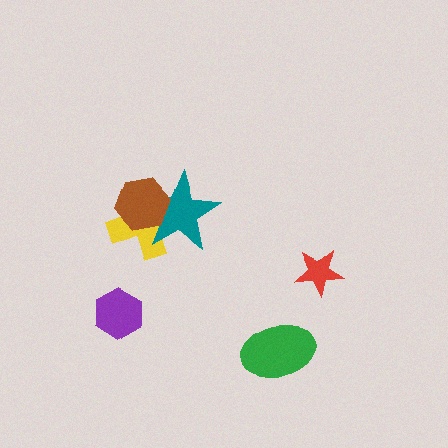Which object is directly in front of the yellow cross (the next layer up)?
The teal star is directly in front of the yellow cross.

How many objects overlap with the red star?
0 objects overlap with the red star.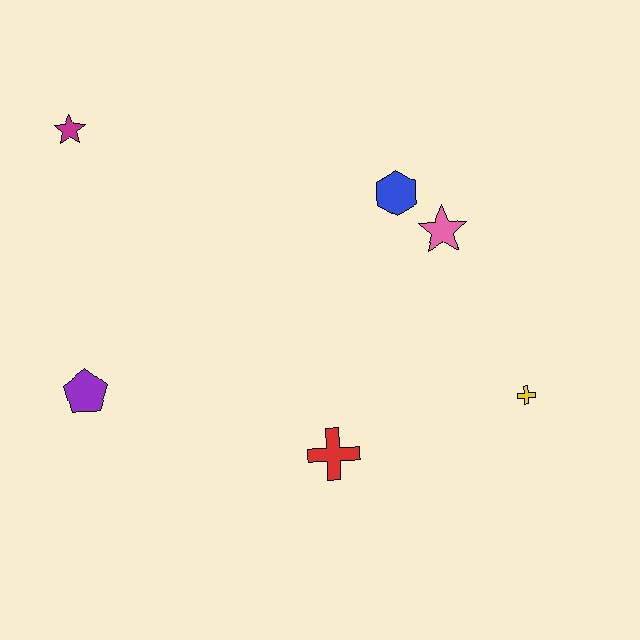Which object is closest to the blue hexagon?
The pink star is closest to the blue hexagon.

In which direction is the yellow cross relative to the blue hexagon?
The yellow cross is below the blue hexagon.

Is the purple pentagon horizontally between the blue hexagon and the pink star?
No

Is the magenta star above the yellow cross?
Yes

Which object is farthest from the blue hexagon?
The purple pentagon is farthest from the blue hexagon.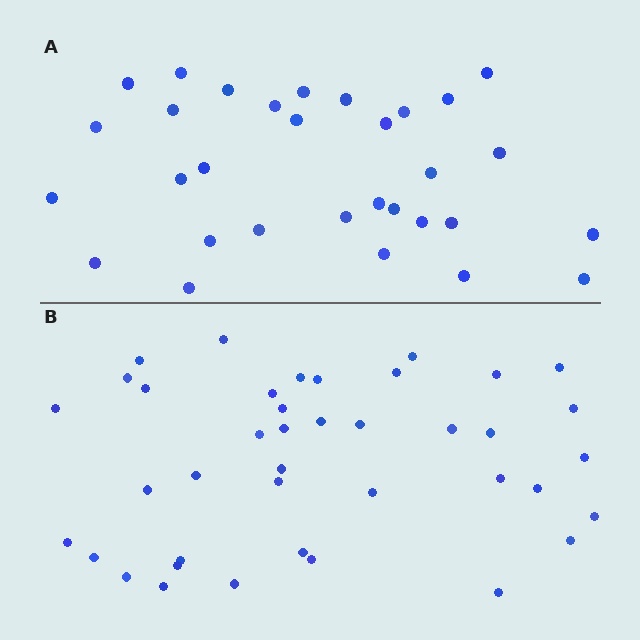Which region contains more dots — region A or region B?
Region B (the bottom region) has more dots.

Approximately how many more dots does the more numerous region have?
Region B has roughly 8 or so more dots than region A.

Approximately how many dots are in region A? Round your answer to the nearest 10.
About 30 dots. (The exact count is 31, which rounds to 30.)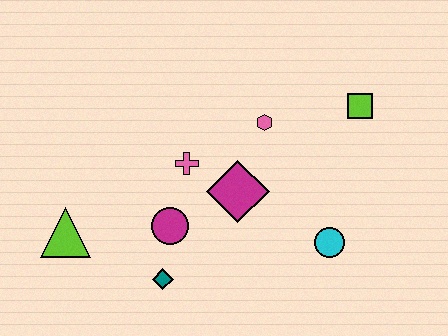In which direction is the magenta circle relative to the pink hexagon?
The magenta circle is below the pink hexagon.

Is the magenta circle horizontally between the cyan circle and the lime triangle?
Yes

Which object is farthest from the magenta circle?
The lime square is farthest from the magenta circle.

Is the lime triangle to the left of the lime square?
Yes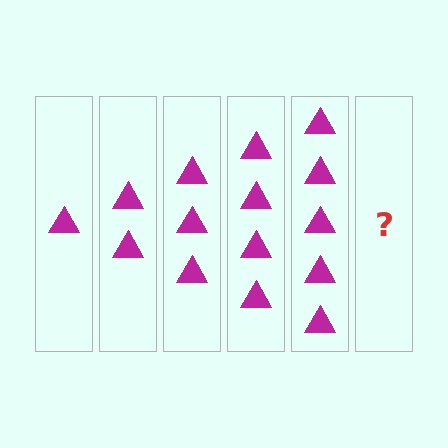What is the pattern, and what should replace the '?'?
The pattern is that each step adds one more triangle. The '?' should be 6 triangles.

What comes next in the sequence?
The next element should be 6 triangles.